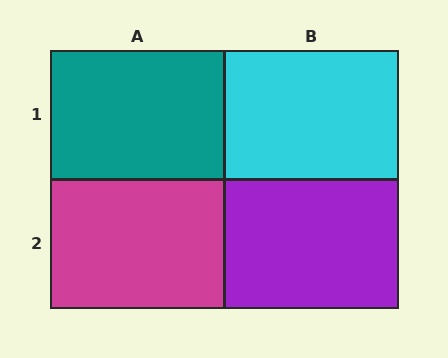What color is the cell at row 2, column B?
Purple.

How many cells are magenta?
1 cell is magenta.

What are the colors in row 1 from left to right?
Teal, cyan.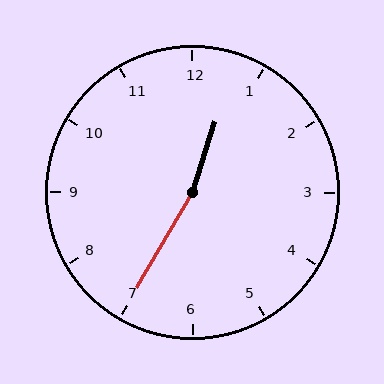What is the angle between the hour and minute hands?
Approximately 168 degrees.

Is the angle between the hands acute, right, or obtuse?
It is obtuse.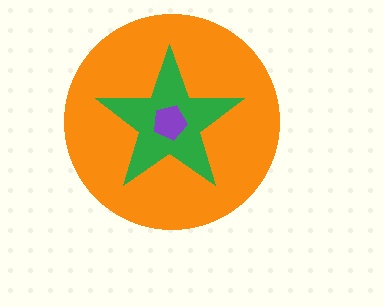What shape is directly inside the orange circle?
The green star.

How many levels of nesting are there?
3.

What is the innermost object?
The purple pentagon.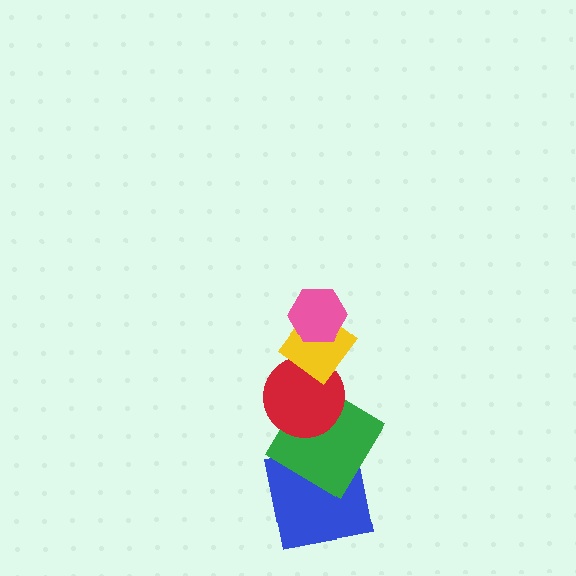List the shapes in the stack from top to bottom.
From top to bottom: the pink hexagon, the yellow diamond, the red circle, the green diamond, the blue square.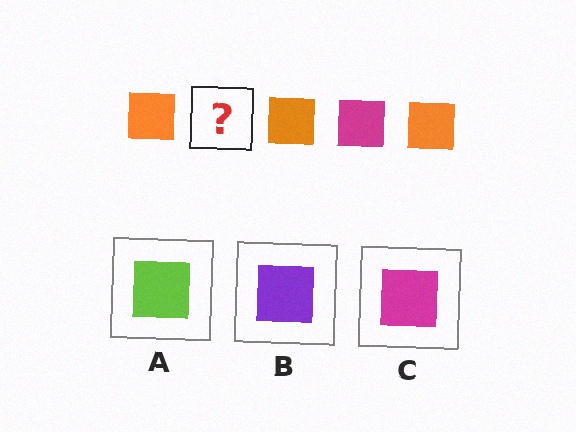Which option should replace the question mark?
Option C.